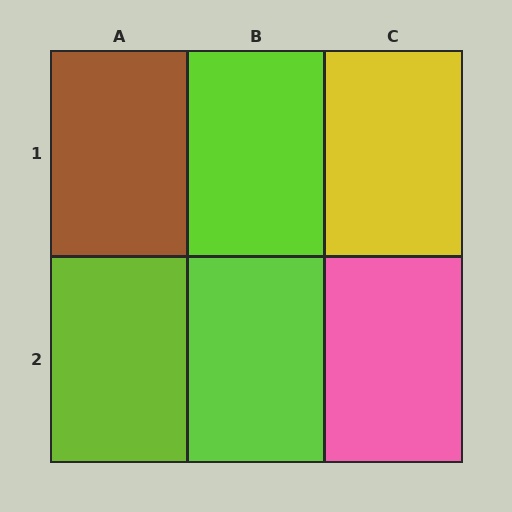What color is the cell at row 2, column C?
Pink.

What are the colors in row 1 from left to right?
Brown, lime, yellow.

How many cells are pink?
1 cell is pink.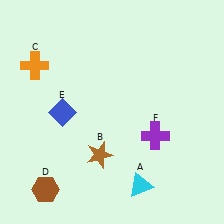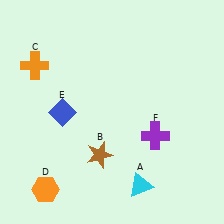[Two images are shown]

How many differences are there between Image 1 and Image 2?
There is 1 difference between the two images.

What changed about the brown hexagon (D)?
In Image 1, D is brown. In Image 2, it changed to orange.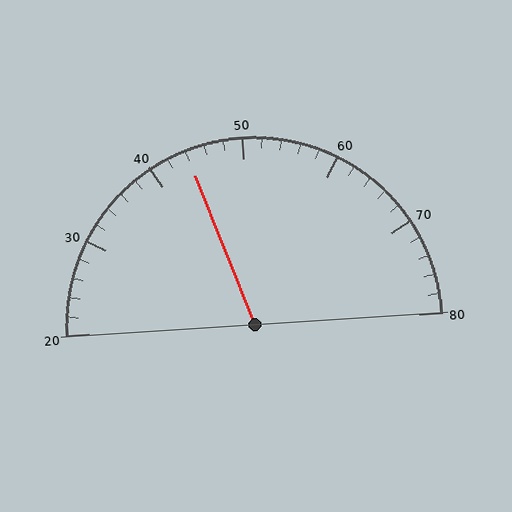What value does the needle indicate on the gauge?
The needle indicates approximately 44.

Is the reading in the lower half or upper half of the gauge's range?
The reading is in the lower half of the range (20 to 80).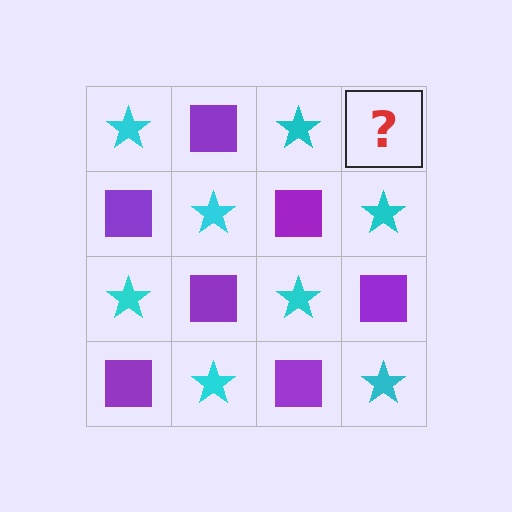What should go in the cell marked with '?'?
The missing cell should contain a purple square.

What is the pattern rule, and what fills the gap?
The rule is that it alternates cyan star and purple square in a checkerboard pattern. The gap should be filled with a purple square.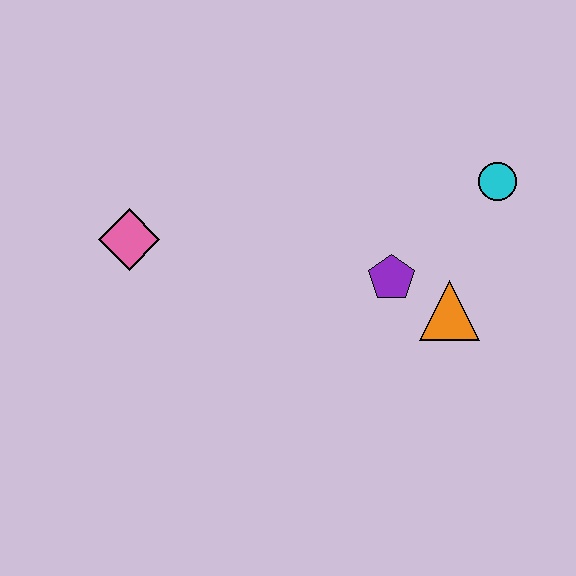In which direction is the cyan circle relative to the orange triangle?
The cyan circle is above the orange triangle.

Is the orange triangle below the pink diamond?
Yes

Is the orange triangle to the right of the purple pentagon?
Yes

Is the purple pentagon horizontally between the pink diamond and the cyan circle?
Yes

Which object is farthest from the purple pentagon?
The pink diamond is farthest from the purple pentagon.